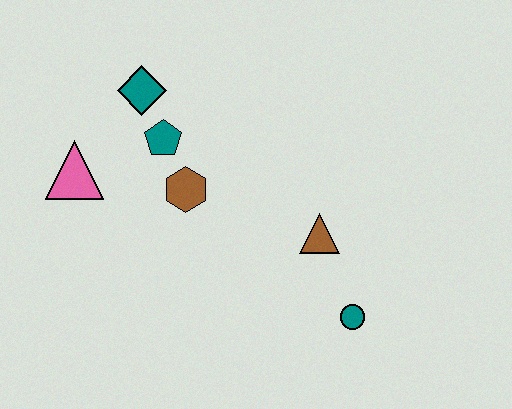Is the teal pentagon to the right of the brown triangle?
No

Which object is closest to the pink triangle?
The teal pentagon is closest to the pink triangle.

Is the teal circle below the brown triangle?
Yes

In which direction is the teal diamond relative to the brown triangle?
The teal diamond is to the left of the brown triangle.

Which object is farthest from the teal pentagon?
The teal circle is farthest from the teal pentagon.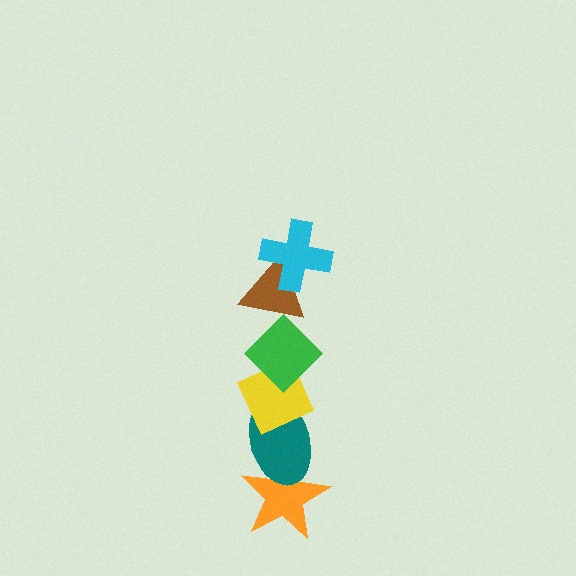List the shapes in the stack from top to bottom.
From top to bottom: the cyan cross, the brown triangle, the green diamond, the yellow diamond, the teal ellipse, the orange star.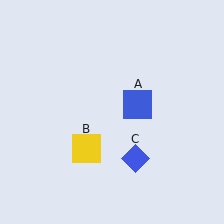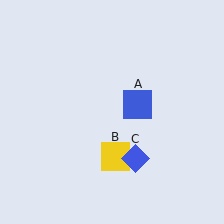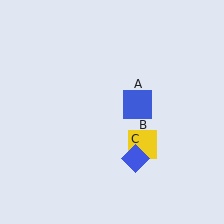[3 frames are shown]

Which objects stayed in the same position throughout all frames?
Blue square (object A) and blue diamond (object C) remained stationary.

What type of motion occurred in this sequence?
The yellow square (object B) rotated counterclockwise around the center of the scene.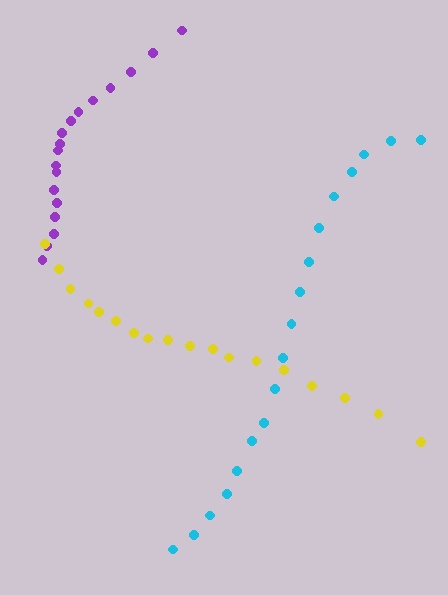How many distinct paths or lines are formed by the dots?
There are 3 distinct paths.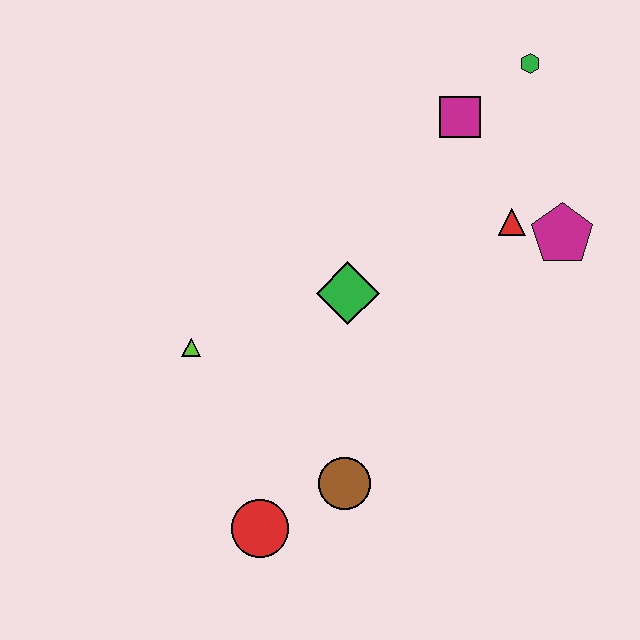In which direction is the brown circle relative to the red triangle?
The brown circle is below the red triangle.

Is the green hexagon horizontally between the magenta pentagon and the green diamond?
Yes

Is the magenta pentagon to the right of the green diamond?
Yes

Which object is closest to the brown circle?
The red circle is closest to the brown circle.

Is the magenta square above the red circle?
Yes